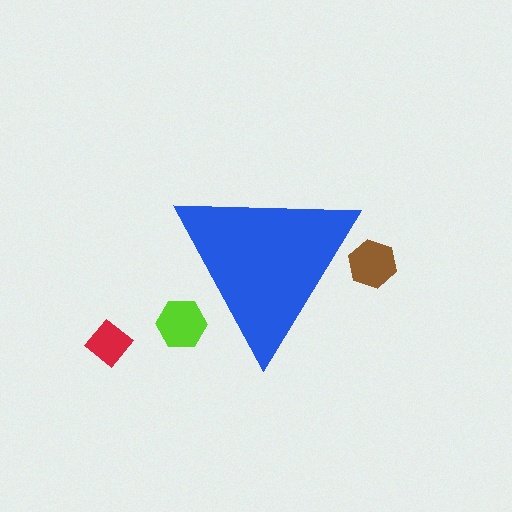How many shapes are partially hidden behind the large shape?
2 shapes are partially hidden.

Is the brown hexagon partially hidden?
Yes, the brown hexagon is partially hidden behind the blue triangle.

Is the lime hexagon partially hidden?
Yes, the lime hexagon is partially hidden behind the blue triangle.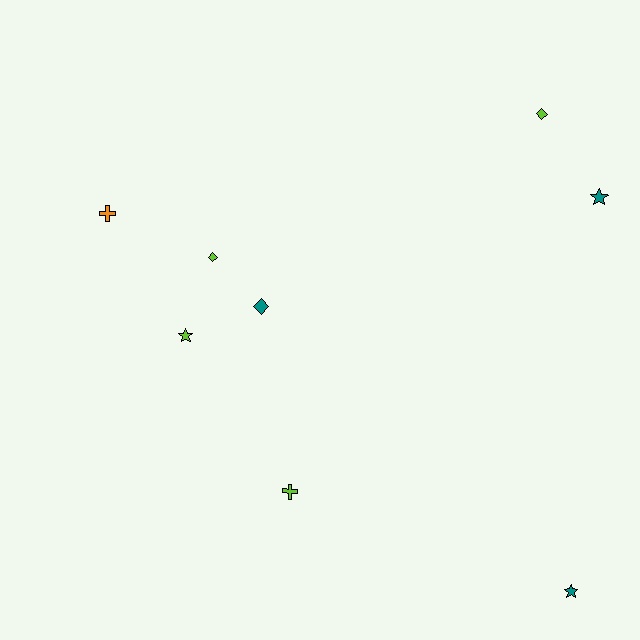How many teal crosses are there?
There are no teal crosses.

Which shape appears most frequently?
Star, with 3 objects.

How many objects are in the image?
There are 8 objects.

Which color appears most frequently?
Lime, with 4 objects.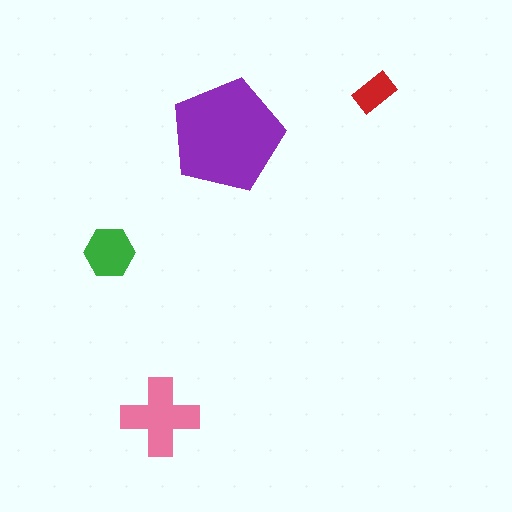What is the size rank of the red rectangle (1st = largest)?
4th.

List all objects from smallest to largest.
The red rectangle, the green hexagon, the pink cross, the purple pentagon.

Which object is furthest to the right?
The red rectangle is rightmost.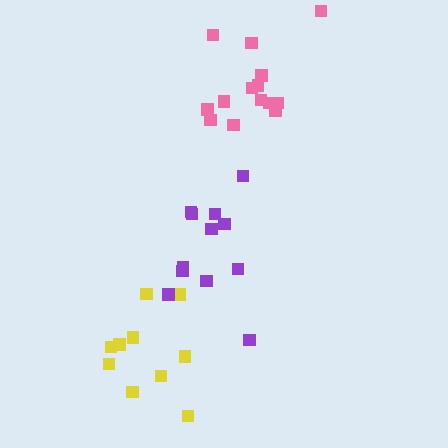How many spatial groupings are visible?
There are 3 spatial groupings.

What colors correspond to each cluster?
The clusters are colored: yellow, pink, purple.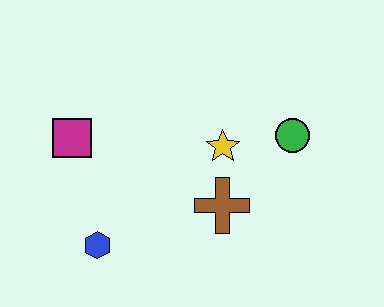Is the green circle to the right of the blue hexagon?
Yes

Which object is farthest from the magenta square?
The green circle is farthest from the magenta square.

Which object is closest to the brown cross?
The yellow star is closest to the brown cross.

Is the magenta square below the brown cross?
No